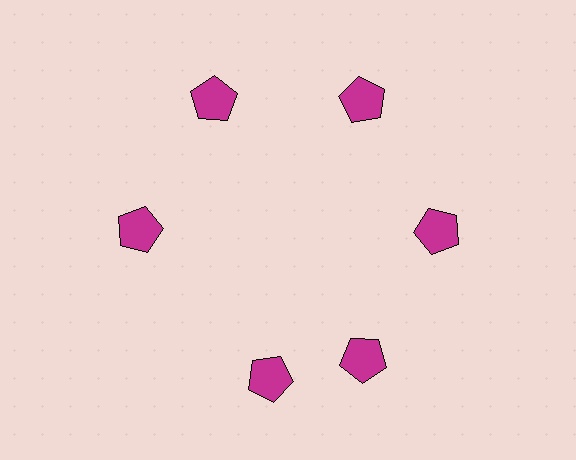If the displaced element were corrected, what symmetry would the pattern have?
It would have 6-fold rotational symmetry — the pattern would map onto itself every 60 degrees.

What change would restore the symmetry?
The symmetry would be restored by rotating it back into even spacing with its neighbors so that all 6 pentagons sit at equal angles and equal distance from the center.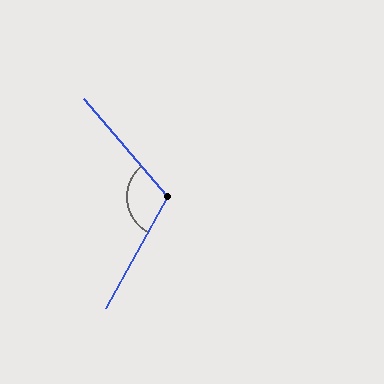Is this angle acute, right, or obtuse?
It is obtuse.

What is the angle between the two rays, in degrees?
Approximately 111 degrees.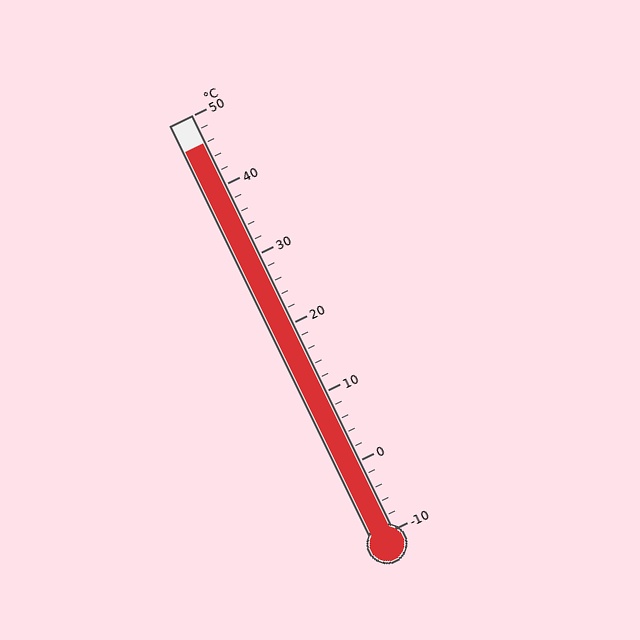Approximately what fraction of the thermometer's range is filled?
The thermometer is filled to approximately 95% of its range.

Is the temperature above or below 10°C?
The temperature is above 10°C.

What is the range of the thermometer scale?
The thermometer scale ranges from -10°C to 50°C.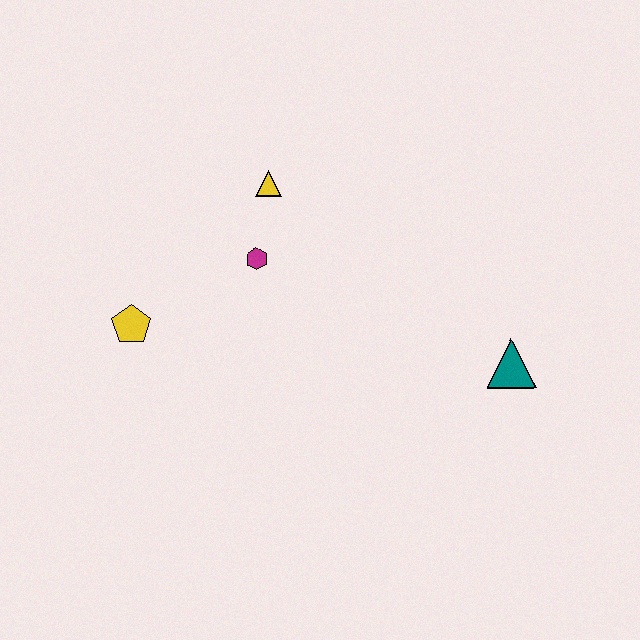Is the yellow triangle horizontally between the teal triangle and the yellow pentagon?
Yes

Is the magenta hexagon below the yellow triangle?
Yes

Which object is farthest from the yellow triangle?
The teal triangle is farthest from the yellow triangle.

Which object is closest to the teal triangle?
The magenta hexagon is closest to the teal triangle.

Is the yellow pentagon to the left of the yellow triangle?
Yes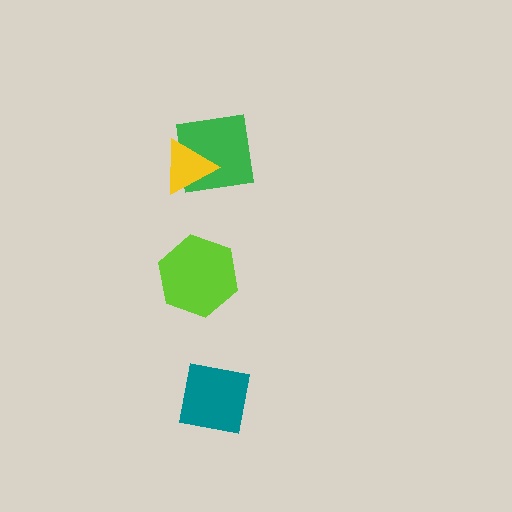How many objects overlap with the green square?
1 object overlaps with the green square.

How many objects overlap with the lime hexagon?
0 objects overlap with the lime hexagon.